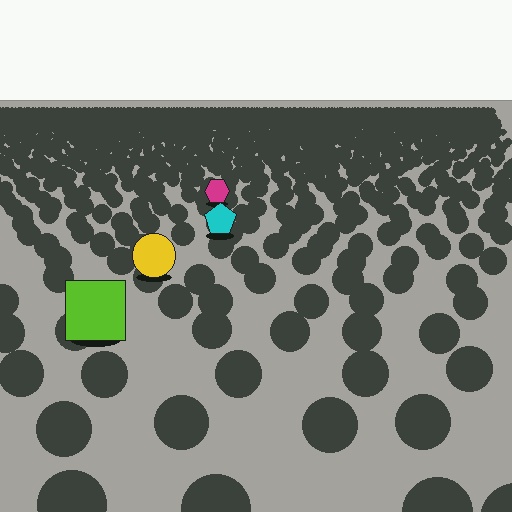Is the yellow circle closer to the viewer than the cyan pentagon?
Yes. The yellow circle is closer — you can tell from the texture gradient: the ground texture is coarser near it.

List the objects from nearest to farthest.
From nearest to farthest: the lime square, the yellow circle, the cyan pentagon, the magenta hexagon.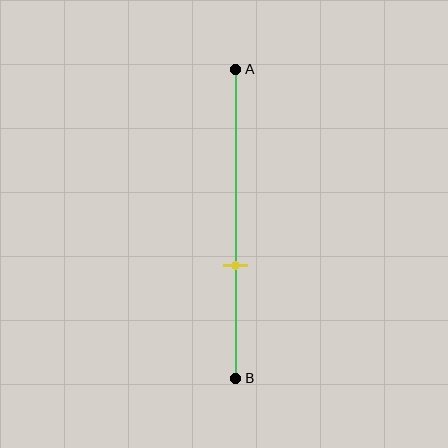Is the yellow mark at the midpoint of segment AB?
No, the mark is at about 65% from A, not at the 50% midpoint.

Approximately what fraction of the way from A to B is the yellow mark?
The yellow mark is approximately 65% of the way from A to B.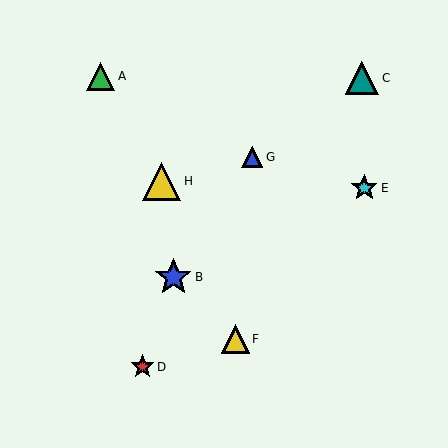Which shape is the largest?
The yellow triangle (labeled H) is the largest.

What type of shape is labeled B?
Shape B is a blue star.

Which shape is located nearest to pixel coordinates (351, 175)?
The cyan star (labeled E) at (364, 188) is nearest to that location.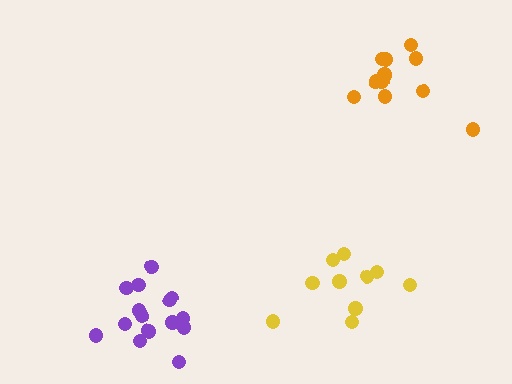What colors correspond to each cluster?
The clusters are colored: orange, purple, yellow.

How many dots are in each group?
Group 1: 12 dots, Group 2: 15 dots, Group 3: 10 dots (37 total).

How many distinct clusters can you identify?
There are 3 distinct clusters.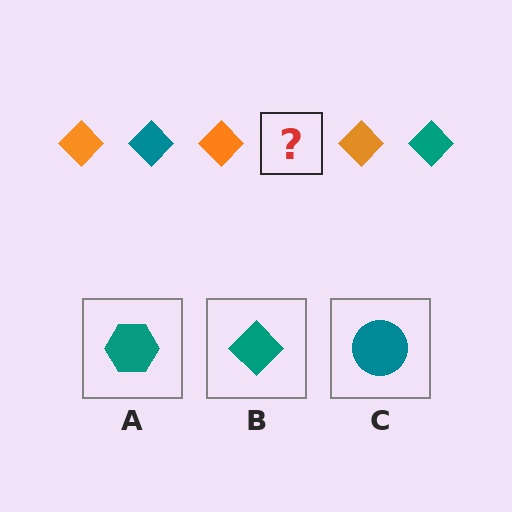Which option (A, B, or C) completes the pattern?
B.